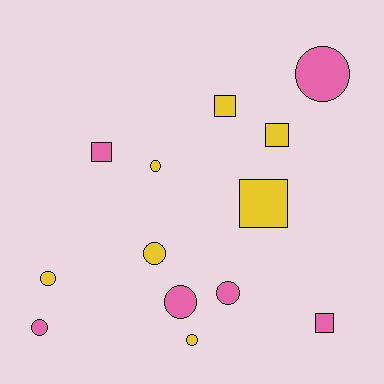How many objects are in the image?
There are 13 objects.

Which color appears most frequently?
Yellow, with 7 objects.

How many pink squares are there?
There are 2 pink squares.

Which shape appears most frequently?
Circle, with 8 objects.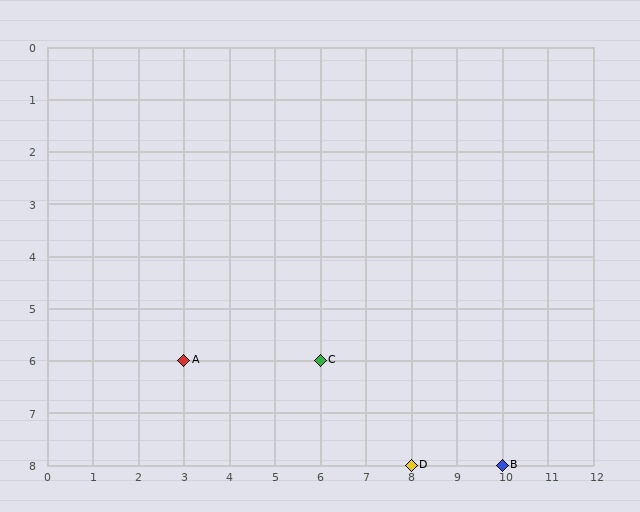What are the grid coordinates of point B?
Point B is at grid coordinates (10, 8).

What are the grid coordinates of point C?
Point C is at grid coordinates (6, 6).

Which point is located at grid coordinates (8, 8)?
Point D is at (8, 8).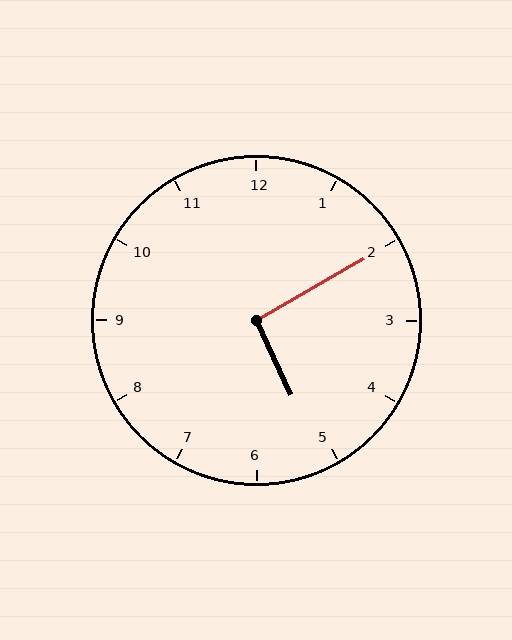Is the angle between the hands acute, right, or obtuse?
It is right.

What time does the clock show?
5:10.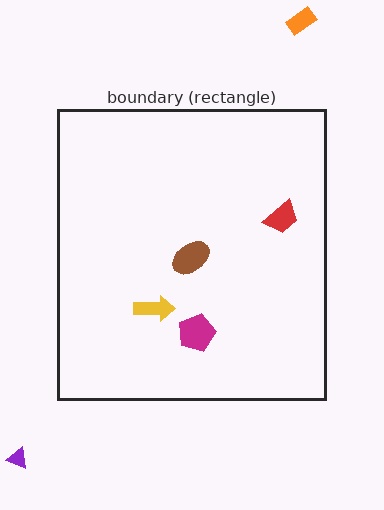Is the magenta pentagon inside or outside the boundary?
Inside.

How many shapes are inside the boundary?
4 inside, 2 outside.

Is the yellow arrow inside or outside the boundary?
Inside.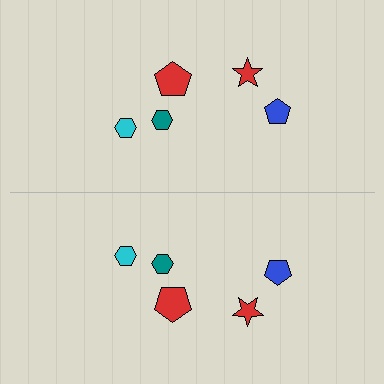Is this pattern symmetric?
Yes, this pattern has bilateral (reflection) symmetry.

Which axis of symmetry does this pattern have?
The pattern has a horizontal axis of symmetry running through the center of the image.